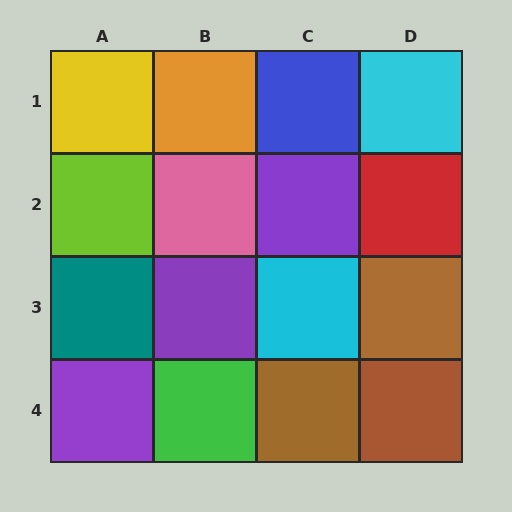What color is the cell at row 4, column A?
Purple.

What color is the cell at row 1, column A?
Yellow.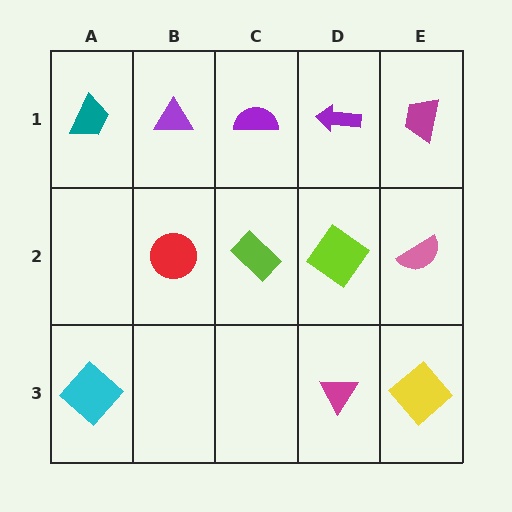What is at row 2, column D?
A lime diamond.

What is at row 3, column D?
A magenta triangle.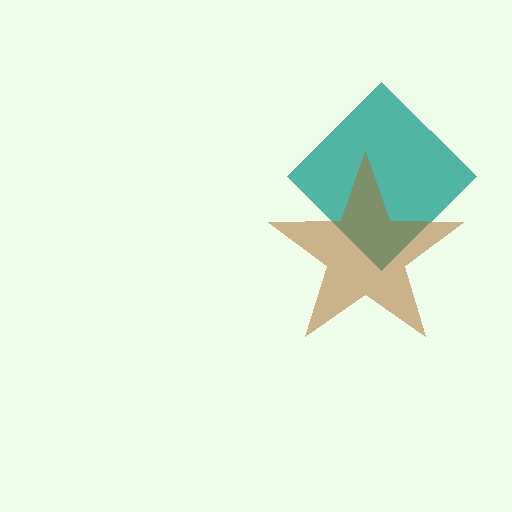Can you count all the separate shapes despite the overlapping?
Yes, there are 2 separate shapes.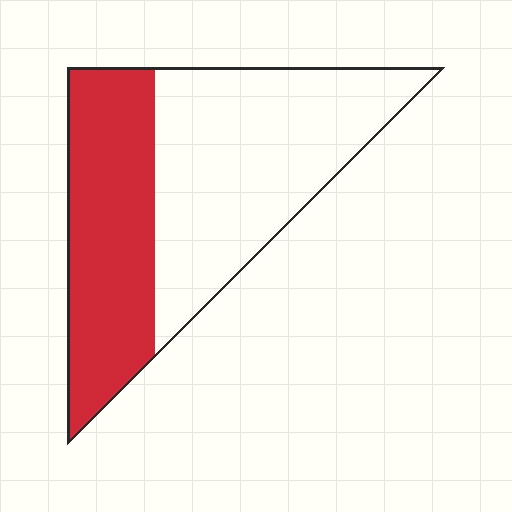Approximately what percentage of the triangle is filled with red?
Approximately 40%.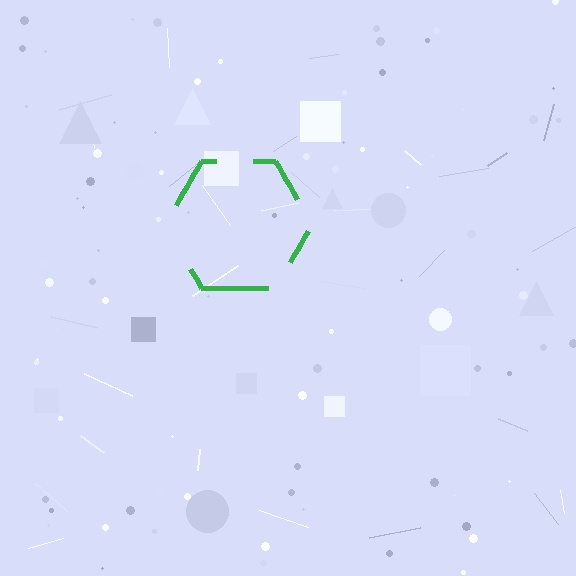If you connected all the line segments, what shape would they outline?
They would outline a hexagon.